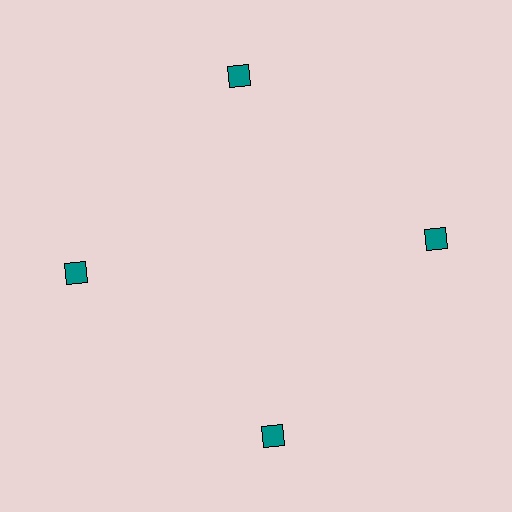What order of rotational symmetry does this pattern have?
This pattern has 4-fold rotational symmetry.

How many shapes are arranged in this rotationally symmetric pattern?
There are 4 shapes, arranged in 4 groups of 1.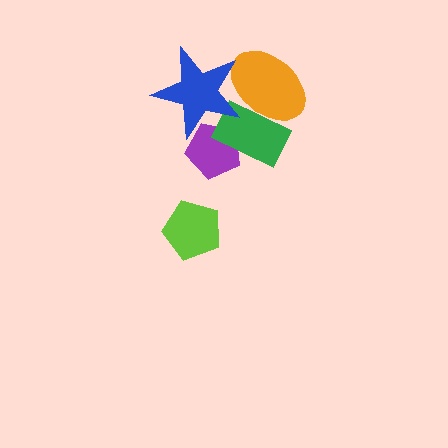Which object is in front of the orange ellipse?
The blue star is in front of the orange ellipse.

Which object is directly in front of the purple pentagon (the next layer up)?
The green rectangle is directly in front of the purple pentagon.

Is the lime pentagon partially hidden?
No, no other shape covers it.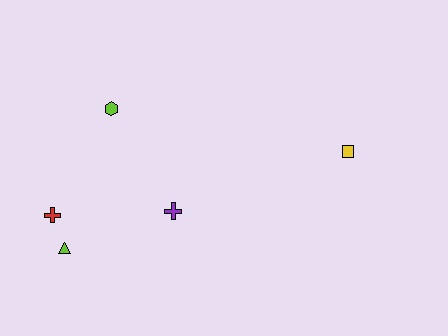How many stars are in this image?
There are no stars.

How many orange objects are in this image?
There are no orange objects.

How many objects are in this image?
There are 5 objects.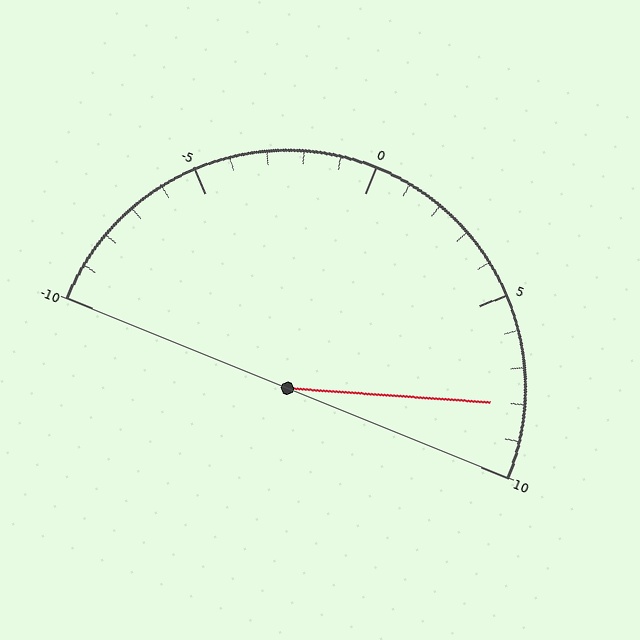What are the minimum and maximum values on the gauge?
The gauge ranges from -10 to 10.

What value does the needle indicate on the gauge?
The needle indicates approximately 8.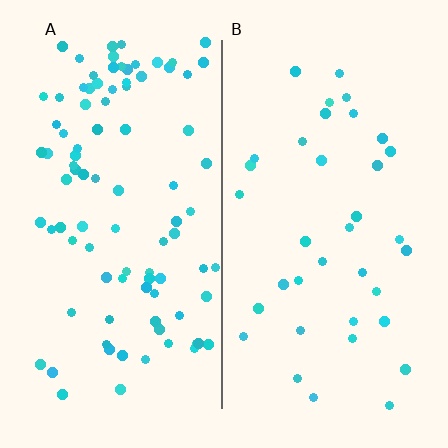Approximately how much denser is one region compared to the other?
Approximately 2.5× — region A over region B.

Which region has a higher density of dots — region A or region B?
A (the left).